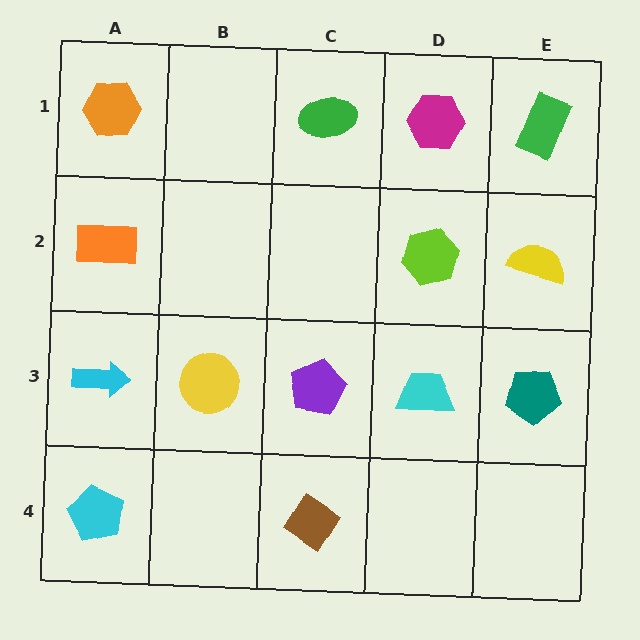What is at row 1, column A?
An orange hexagon.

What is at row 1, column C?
A green ellipse.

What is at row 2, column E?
A yellow semicircle.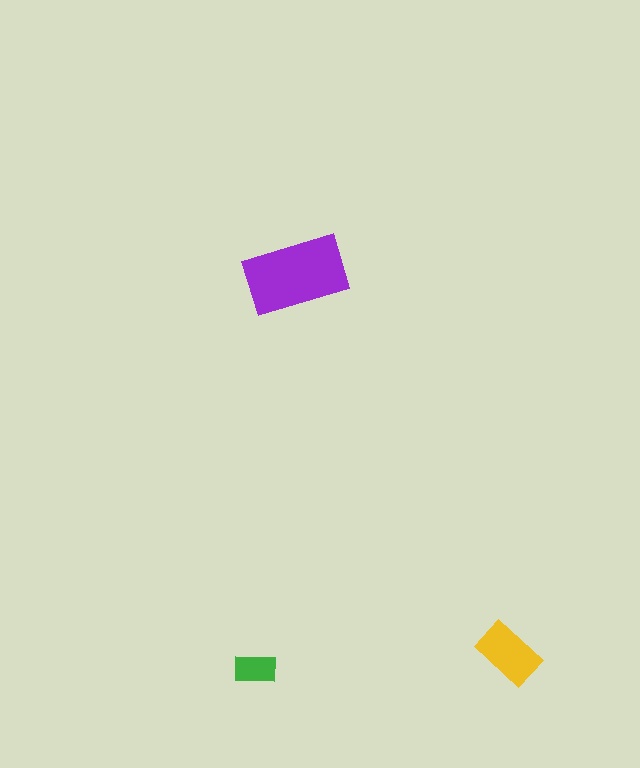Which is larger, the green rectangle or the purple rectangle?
The purple one.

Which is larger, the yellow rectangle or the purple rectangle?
The purple one.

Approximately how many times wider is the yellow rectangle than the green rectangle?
About 1.5 times wider.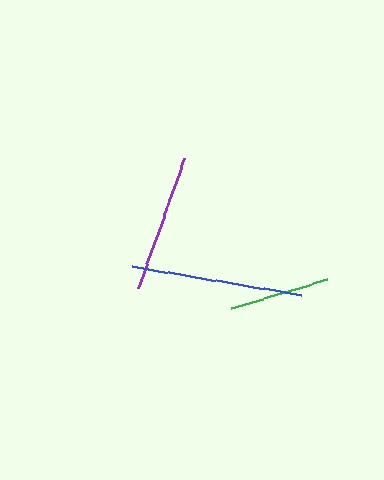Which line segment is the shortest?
The green line is the shortest at approximately 100 pixels.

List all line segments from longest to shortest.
From longest to shortest: blue, purple, green.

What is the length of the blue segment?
The blue segment is approximately 172 pixels long.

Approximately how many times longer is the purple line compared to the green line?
The purple line is approximately 1.4 times the length of the green line.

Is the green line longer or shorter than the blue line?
The blue line is longer than the green line.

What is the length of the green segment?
The green segment is approximately 100 pixels long.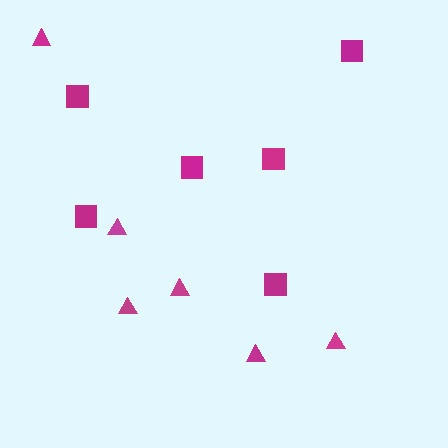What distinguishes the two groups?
There are 2 groups: one group of squares (6) and one group of triangles (6).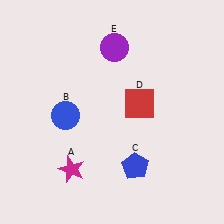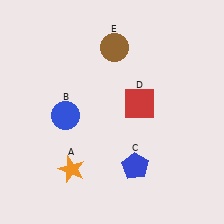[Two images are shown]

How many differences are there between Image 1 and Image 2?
There are 2 differences between the two images.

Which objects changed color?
A changed from magenta to orange. E changed from purple to brown.